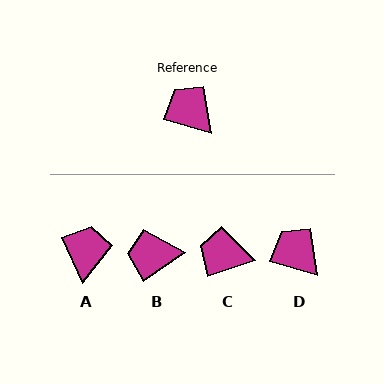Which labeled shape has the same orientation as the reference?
D.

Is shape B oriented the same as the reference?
No, it is off by about 52 degrees.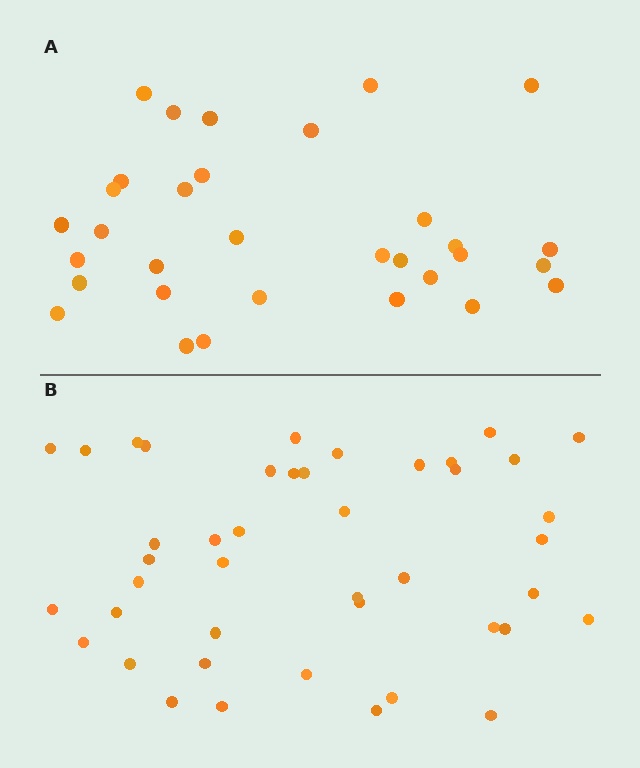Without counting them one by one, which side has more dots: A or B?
Region B (the bottom region) has more dots.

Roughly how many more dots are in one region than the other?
Region B has roughly 12 or so more dots than region A.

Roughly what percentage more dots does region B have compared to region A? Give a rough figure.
About 35% more.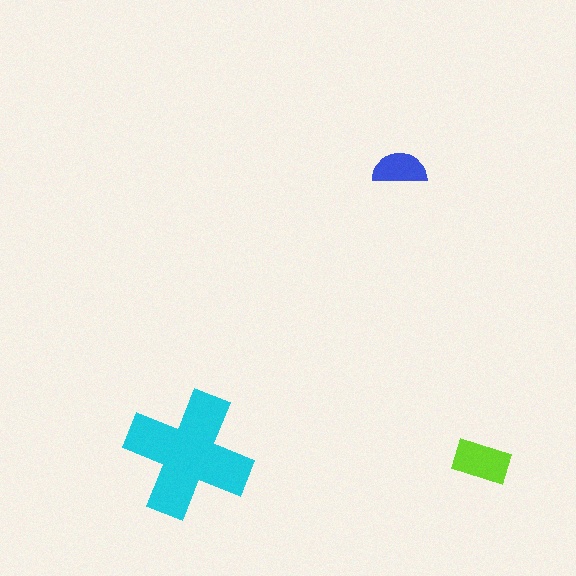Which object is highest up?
The blue semicircle is topmost.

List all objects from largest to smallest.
The cyan cross, the lime rectangle, the blue semicircle.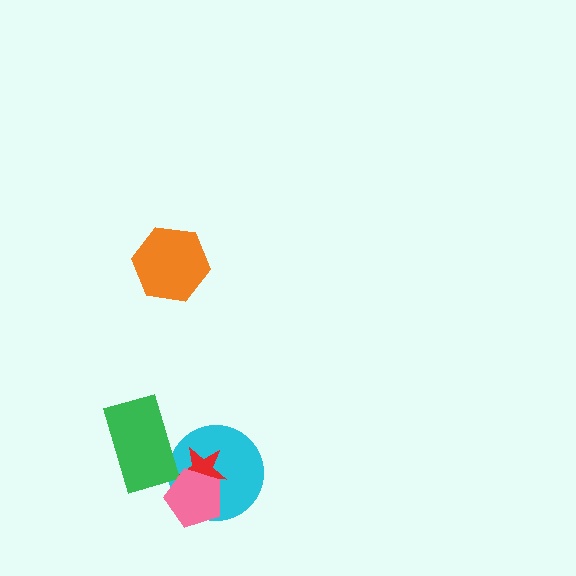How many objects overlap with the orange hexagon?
0 objects overlap with the orange hexagon.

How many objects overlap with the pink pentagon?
2 objects overlap with the pink pentagon.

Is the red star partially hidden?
Yes, it is partially covered by another shape.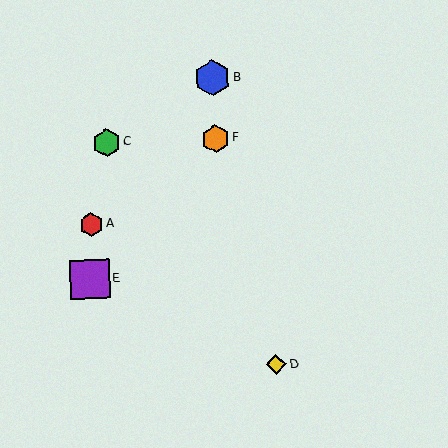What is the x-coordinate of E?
Object E is at x≈90.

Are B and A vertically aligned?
No, B is at x≈213 and A is at x≈91.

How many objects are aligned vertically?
2 objects (B, F) are aligned vertically.